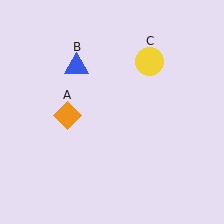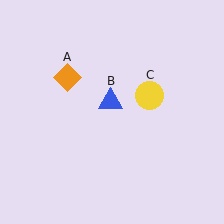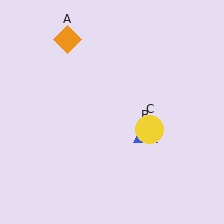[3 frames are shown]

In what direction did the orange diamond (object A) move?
The orange diamond (object A) moved up.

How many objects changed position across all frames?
3 objects changed position: orange diamond (object A), blue triangle (object B), yellow circle (object C).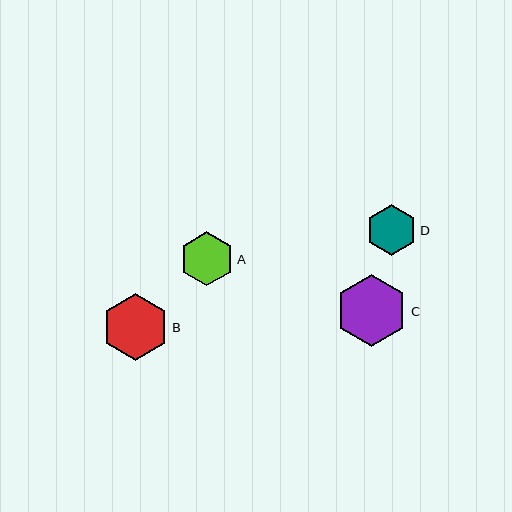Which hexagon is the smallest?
Hexagon D is the smallest with a size of approximately 51 pixels.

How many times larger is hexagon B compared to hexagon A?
Hexagon B is approximately 1.2 times the size of hexagon A.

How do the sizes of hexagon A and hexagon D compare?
Hexagon A and hexagon D are approximately the same size.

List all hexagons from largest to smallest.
From largest to smallest: C, B, A, D.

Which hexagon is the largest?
Hexagon C is the largest with a size of approximately 72 pixels.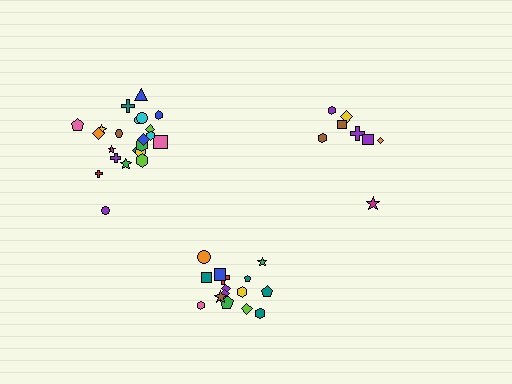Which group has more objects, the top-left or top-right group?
The top-left group.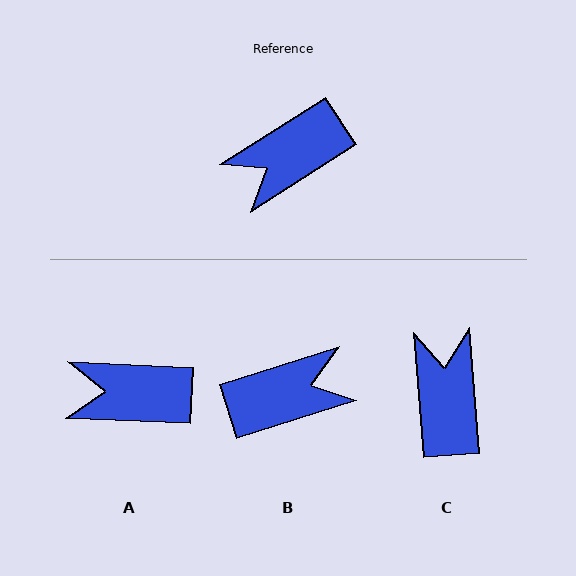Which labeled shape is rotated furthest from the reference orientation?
B, about 165 degrees away.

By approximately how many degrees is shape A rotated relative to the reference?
Approximately 35 degrees clockwise.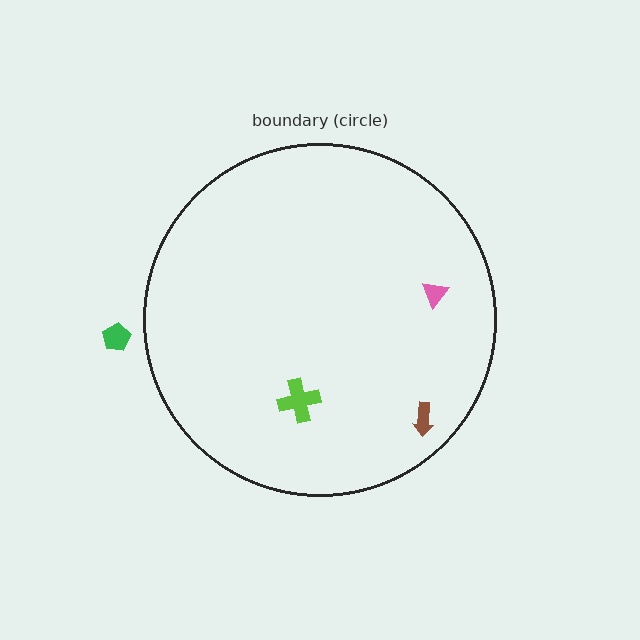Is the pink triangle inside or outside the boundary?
Inside.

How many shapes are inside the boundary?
3 inside, 1 outside.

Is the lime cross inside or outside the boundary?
Inside.